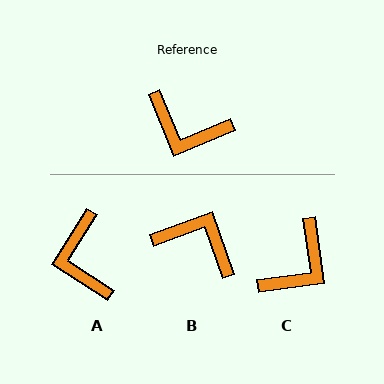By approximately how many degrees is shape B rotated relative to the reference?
Approximately 178 degrees counter-clockwise.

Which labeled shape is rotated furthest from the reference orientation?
B, about 178 degrees away.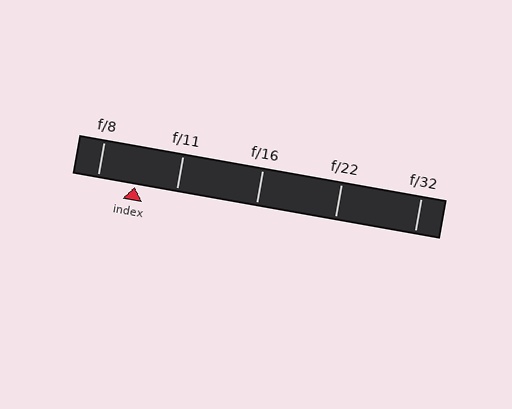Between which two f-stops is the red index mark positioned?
The index mark is between f/8 and f/11.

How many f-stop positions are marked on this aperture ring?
There are 5 f-stop positions marked.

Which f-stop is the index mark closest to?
The index mark is closest to f/8.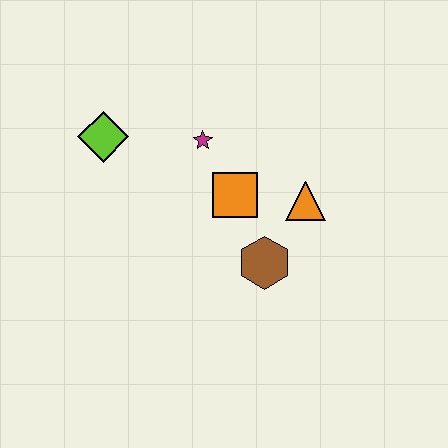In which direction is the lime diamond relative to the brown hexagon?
The lime diamond is to the left of the brown hexagon.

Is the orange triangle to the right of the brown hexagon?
Yes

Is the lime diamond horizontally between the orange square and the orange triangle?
No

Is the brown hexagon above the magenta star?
No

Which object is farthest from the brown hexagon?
The lime diamond is farthest from the brown hexagon.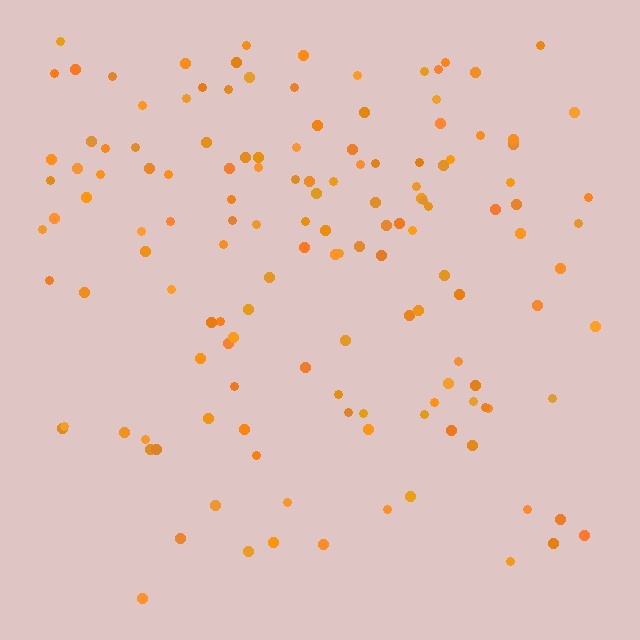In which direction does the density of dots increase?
From bottom to top, with the top side densest.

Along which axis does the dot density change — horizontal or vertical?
Vertical.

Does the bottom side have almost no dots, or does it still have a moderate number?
Still a moderate number, just noticeably fewer than the top.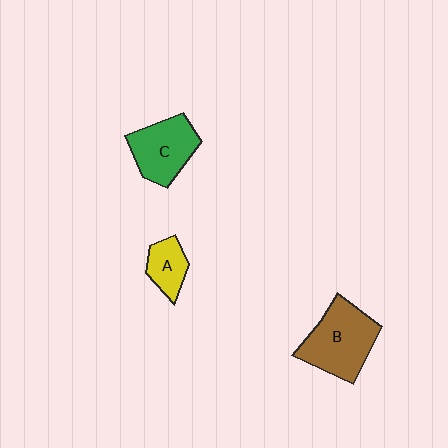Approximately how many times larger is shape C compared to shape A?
Approximately 1.8 times.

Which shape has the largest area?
Shape B (brown).